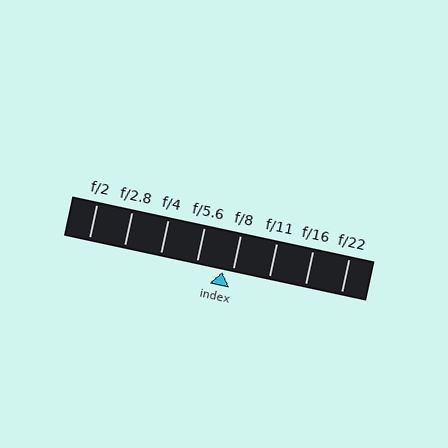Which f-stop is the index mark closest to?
The index mark is closest to f/8.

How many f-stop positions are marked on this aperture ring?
There are 8 f-stop positions marked.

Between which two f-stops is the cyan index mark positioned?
The index mark is between f/5.6 and f/8.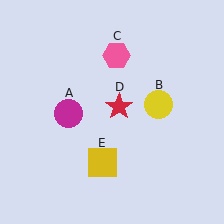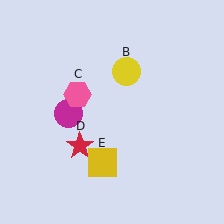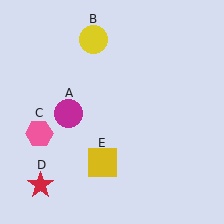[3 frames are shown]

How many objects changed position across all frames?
3 objects changed position: yellow circle (object B), pink hexagon (object C), red star (object D).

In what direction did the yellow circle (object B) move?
The yellow circle (object B) moved up and to the left.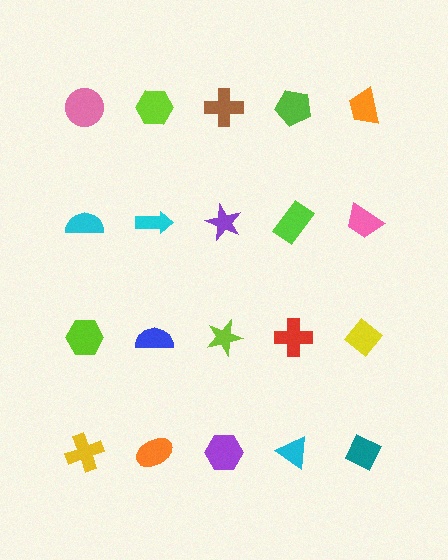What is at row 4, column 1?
A yellow cross.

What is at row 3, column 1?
A lime hexagon.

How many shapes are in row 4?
5 shapes.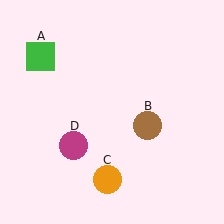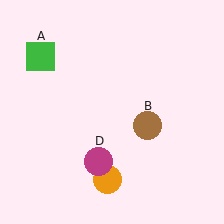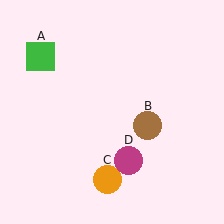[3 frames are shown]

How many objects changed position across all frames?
1 object changed position: magenta circle (object D).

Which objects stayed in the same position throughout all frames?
Green square (object A) and brown circle (object B) and orange circle (object C) remained stationary.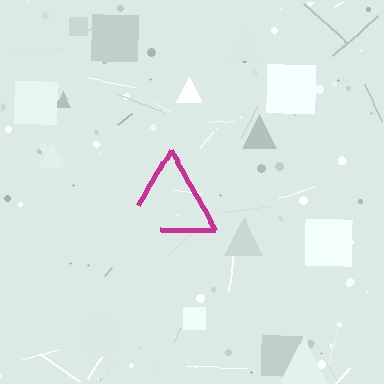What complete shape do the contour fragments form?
The contour fragments form a triangle.